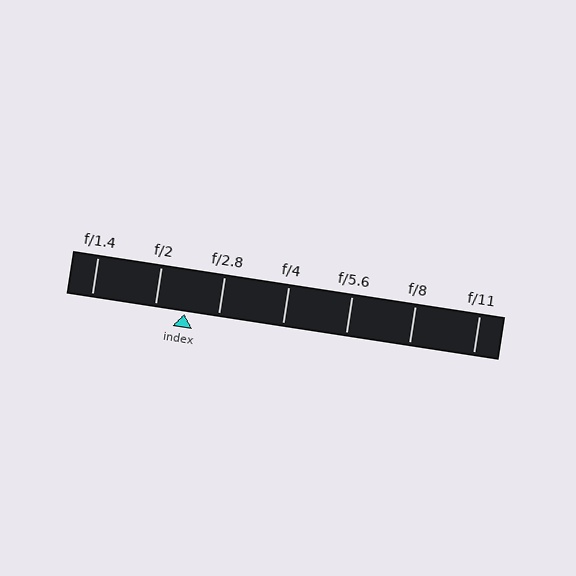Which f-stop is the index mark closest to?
The index mark is closest to f/2.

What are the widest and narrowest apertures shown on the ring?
The widest aperture shown is f/1.4 and the narrowest is f/11.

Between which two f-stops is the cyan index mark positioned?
The index mark is between f/2 and f/2.8.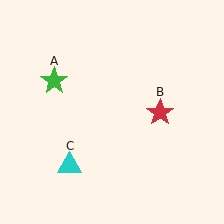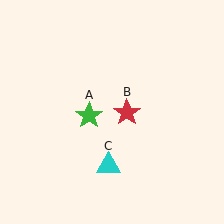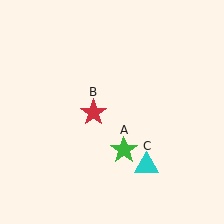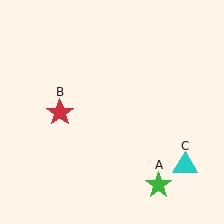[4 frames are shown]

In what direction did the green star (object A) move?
The green star (object A) moved down and to the right.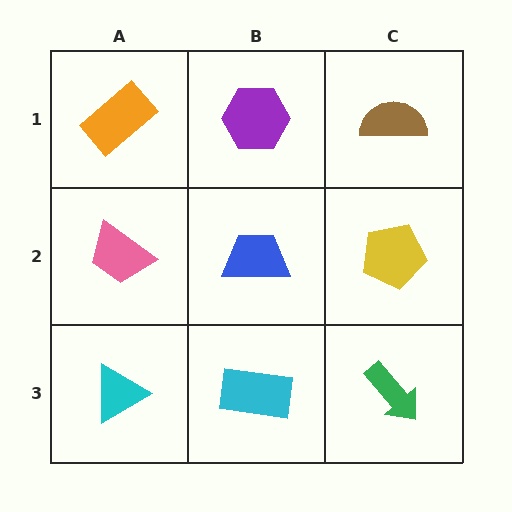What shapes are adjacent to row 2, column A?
An orange rectangle (row 1, column A), a cyan triangle (row 3, column A), a blue trapezoid (row 2, column B).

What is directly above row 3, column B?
A blue trapezoid.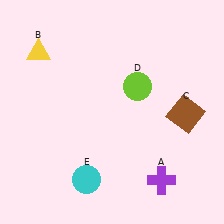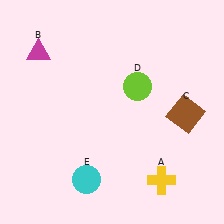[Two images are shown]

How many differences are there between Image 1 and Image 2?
There are 2 differences between the two images.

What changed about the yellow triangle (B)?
In Image 1, B is yellow. In Image 2, it changed to magenta.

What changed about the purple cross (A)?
In Image 1, A is purple. In Image 2, it changed to yellow.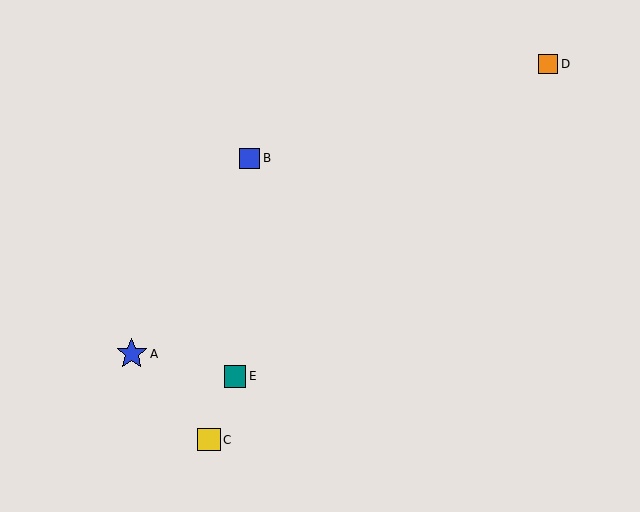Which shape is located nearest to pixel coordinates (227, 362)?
The teal square (labeled E) at (235, 376) is nearest to that location.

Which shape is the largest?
The blue star (labeled A) is the largest.